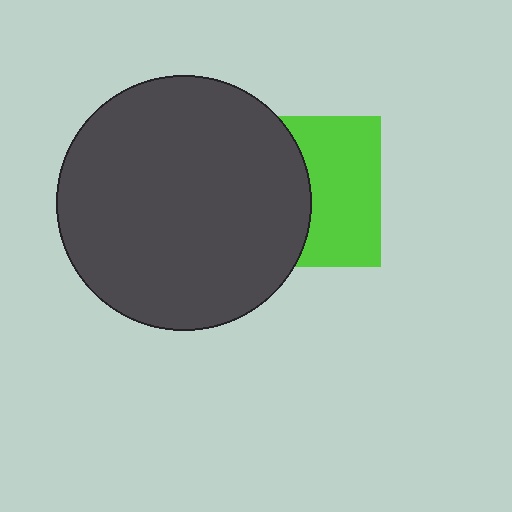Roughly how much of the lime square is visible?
About half of it is visible (roughly 51%).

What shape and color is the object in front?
The object in front is a dark gray circle.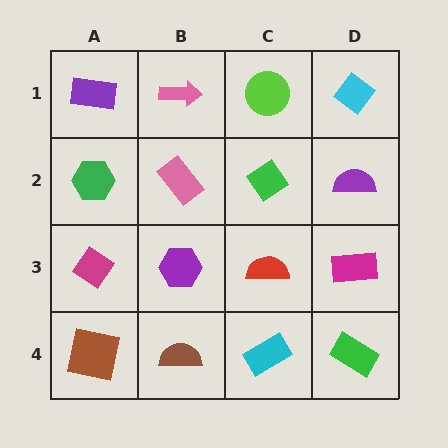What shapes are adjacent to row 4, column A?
A magenta diamond (row 3, column A), a brown semicircle (row 4, column B).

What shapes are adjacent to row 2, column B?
A pink arrow (row 1, column B), a purple hexagon (row 3, column B), a green hexagon (row 2, column A), a green diamond (row 2, column C).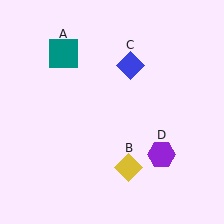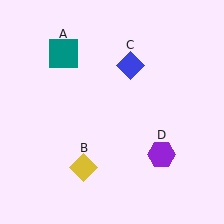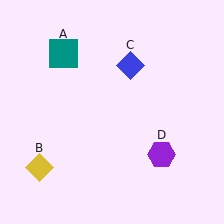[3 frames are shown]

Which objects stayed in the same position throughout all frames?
Teal square (object A) and blue diamond (object C) and purple hexagon (object D) remained stationary.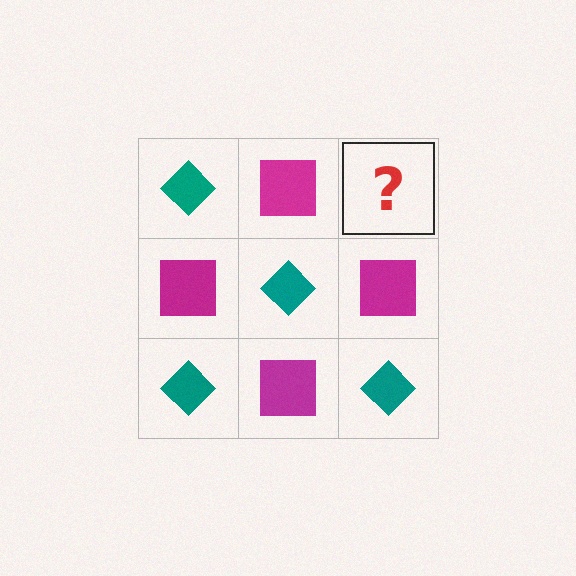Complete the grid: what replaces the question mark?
The question mark should be replaced with a teal diamond.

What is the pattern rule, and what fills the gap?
The rule is that it alternates teal diamond and magenta square in a checkerboard pattern. The gap should be filled with a teal diamond.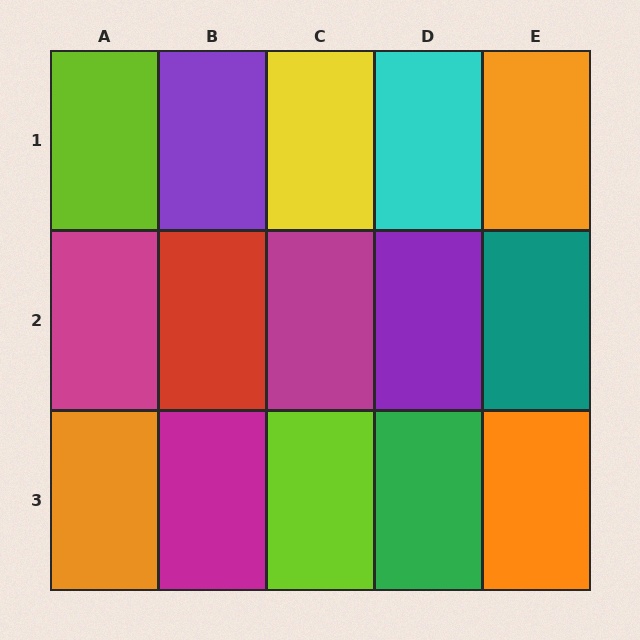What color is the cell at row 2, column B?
Red.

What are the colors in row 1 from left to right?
Lime, purple, yellow, cyan, orange.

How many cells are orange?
3 cells are orange.